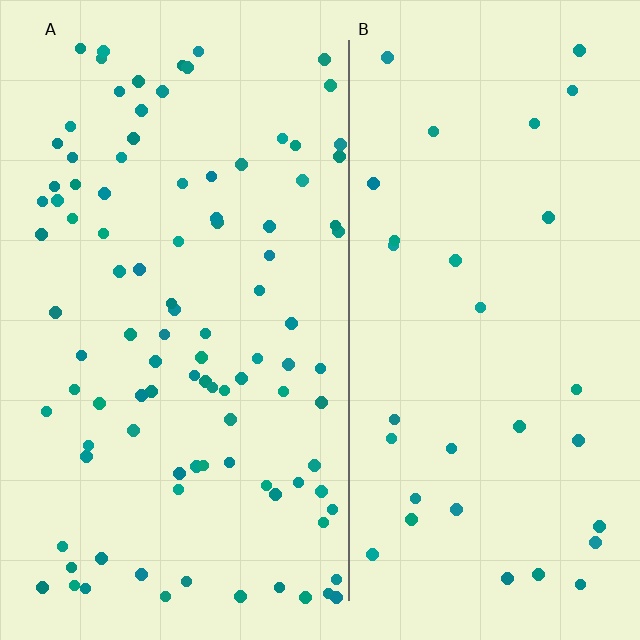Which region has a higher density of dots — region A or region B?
A (the left).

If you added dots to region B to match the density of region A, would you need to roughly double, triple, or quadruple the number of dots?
Approximately triple.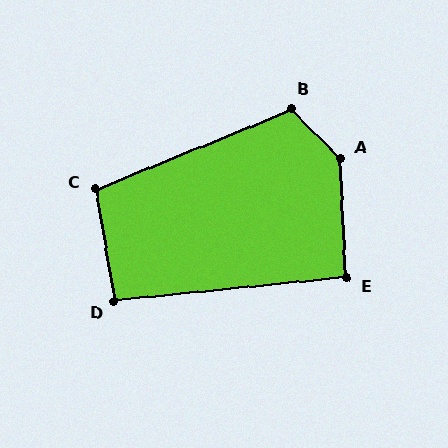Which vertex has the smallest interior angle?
E, at approximately 93 degrees.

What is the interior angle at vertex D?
Approximately 94 degrees (approximately right).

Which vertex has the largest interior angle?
A, at approximately 138 degrees.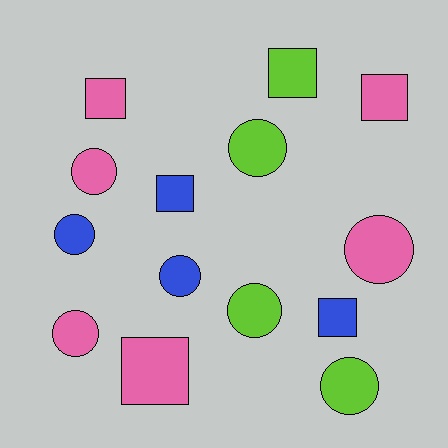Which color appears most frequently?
Pink, with 6 objects.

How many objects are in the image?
There are 14 objects.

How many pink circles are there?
There are 3 pink circles.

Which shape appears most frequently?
Circle, with 8 objects.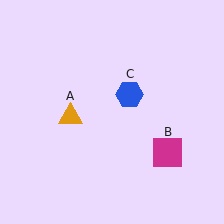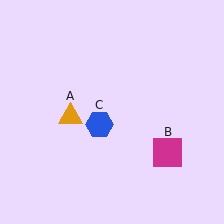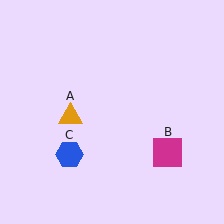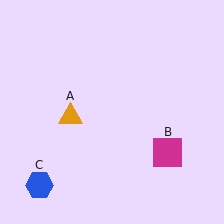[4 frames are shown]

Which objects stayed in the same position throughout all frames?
Orange triangle (object A) and magenta square (object B) remained stationary.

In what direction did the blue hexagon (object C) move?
The blue hexagon (object C) moved down and to the left.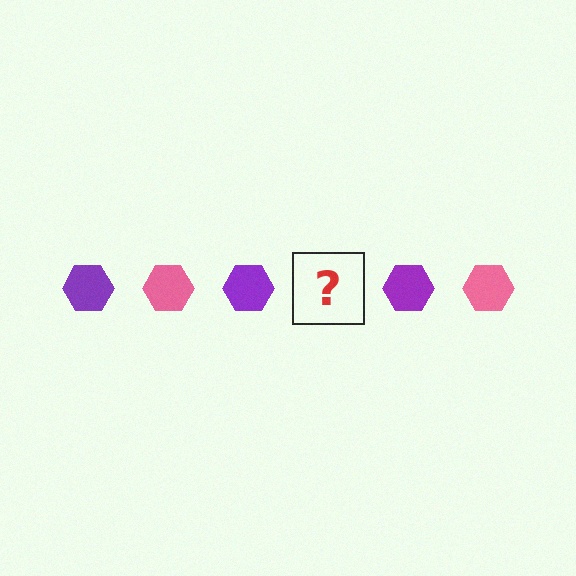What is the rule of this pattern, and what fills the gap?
The rule is that the pattern cycles through purple, pink hexagons. The gap should be filled with a pink hexagon.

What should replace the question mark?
The question mark should be replaced with a pink hexagon.